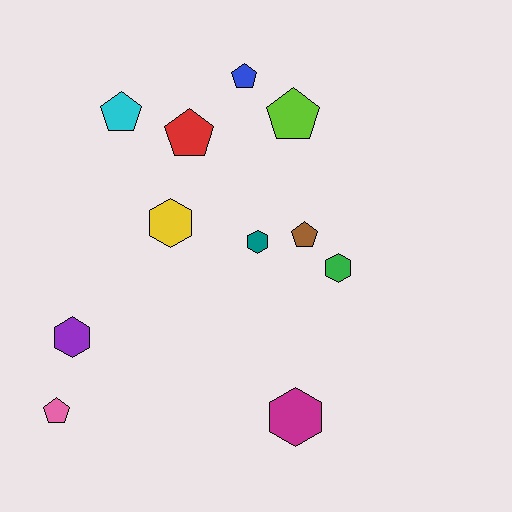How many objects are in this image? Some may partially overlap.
There are 11 objects.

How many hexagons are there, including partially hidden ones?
There are 5 hexagons.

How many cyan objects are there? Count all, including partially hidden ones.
There is 1 cyan object.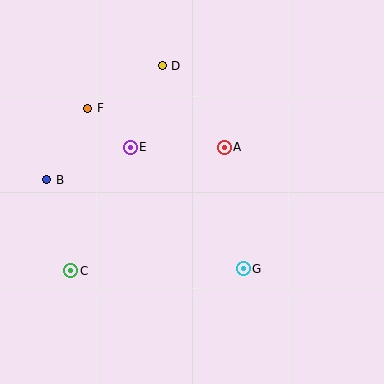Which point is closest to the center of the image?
Point A at (224, 147) is closest to the center.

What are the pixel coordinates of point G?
Point G is at (243, 269).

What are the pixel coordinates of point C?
Point C is at (71, 271).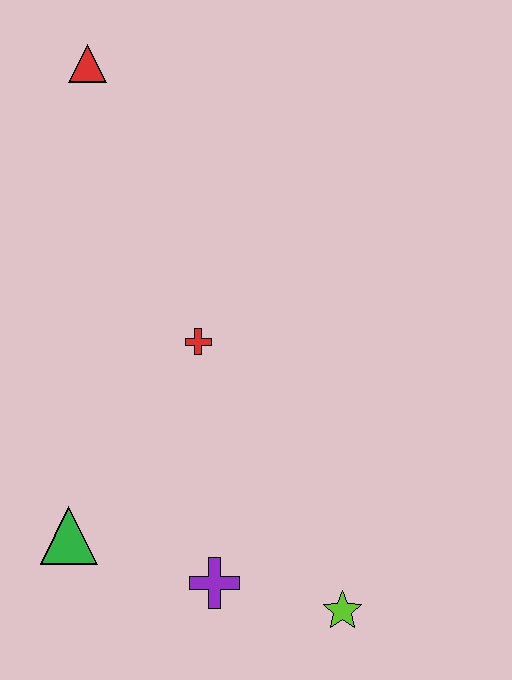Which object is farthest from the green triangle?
The red triangle is farthest from the green triangle.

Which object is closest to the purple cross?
The lime star is closest to the purple cross.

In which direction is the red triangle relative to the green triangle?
The red triangle is above the green triangle.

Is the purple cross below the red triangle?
Yes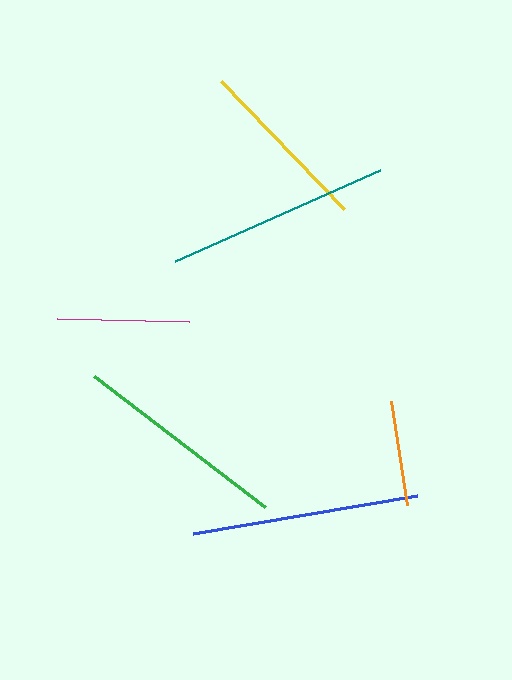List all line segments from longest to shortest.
From longest to shortest: blue, teal, green, yellow, magenta, orange.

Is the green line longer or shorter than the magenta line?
The green line is longer than the magenta line.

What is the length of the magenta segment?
The magenta segment is approximately 132 pixels long.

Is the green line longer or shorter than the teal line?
The teal line is longer than the green line.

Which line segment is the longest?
The blue line is the longest at approximately 227 pixels.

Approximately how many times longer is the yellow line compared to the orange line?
The yellow line is approximately 1.7 times the length of the orange line.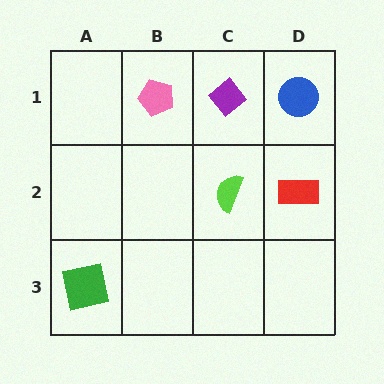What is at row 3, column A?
A green square.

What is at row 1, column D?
A blue circle.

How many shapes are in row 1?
3 shapes.